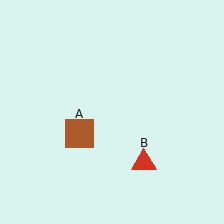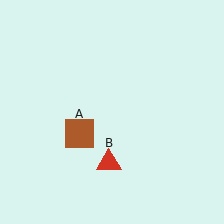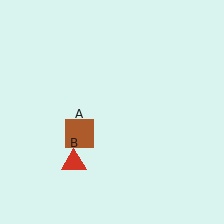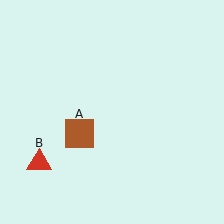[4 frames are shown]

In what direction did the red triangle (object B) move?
The red triangle (object B) moved left.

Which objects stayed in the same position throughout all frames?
Brown square (object A) remained stationary.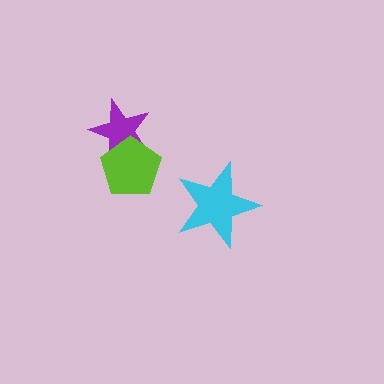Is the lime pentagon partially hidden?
No, no other shape covers it.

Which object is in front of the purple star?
The lime pentagon is in front of the purple star.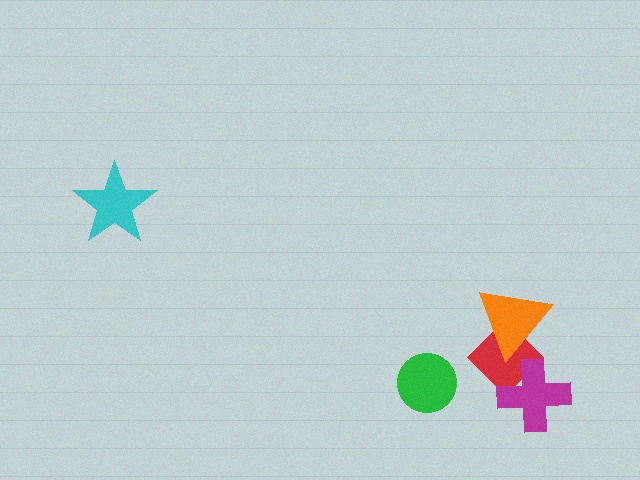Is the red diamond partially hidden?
Yes, it is partially covered by another shape.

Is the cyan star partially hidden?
No, no other shape covers it.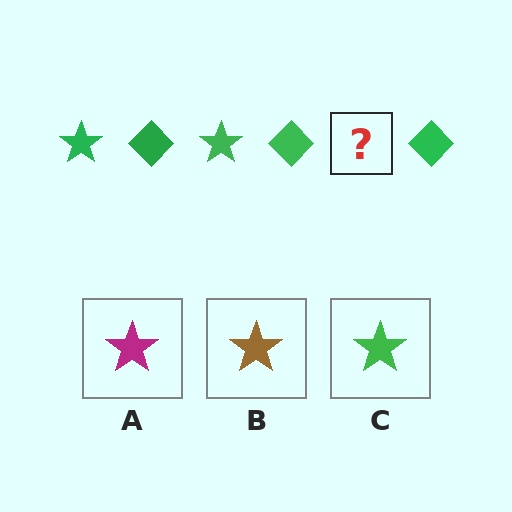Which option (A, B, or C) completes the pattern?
C.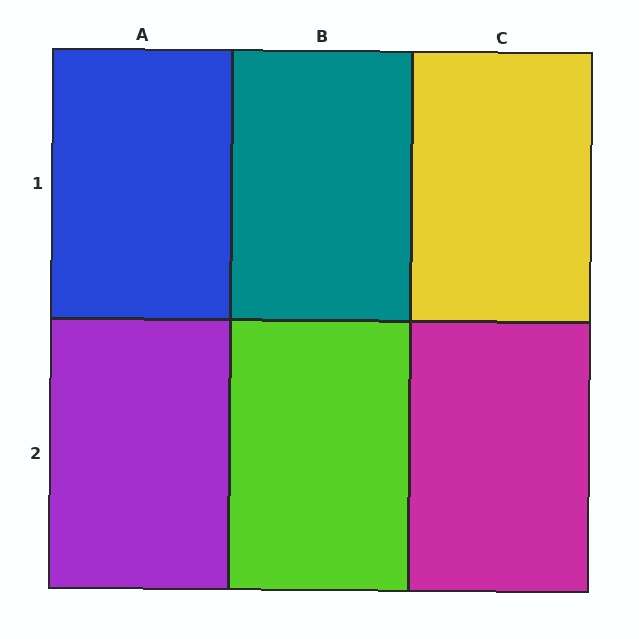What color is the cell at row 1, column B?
Teal.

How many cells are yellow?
1 cell is yellow.